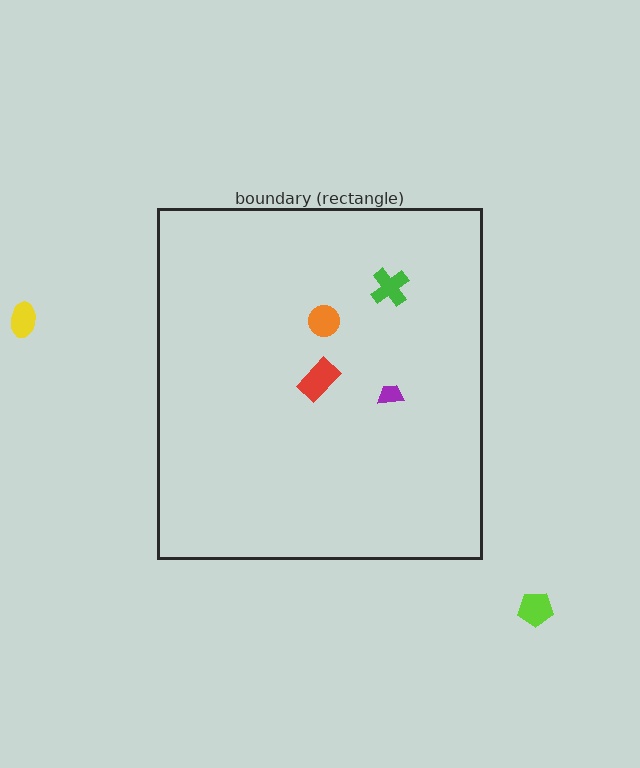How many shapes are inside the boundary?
4 inside, 2 outside.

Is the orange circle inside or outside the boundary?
Inside.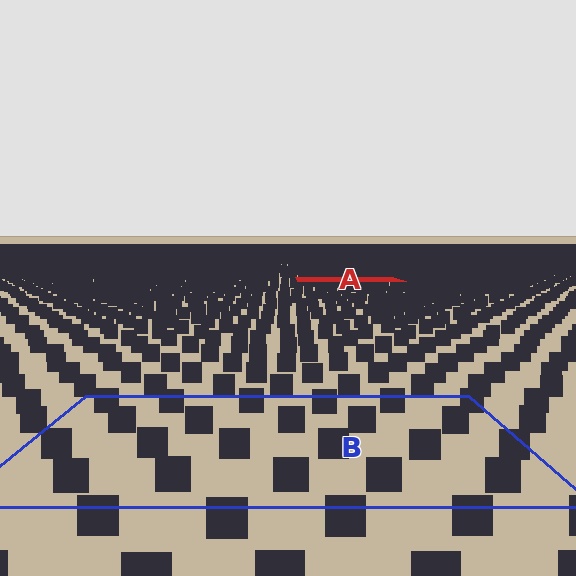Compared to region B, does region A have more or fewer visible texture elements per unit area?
Region A has more texture elements per unit area — they are packed more densely because it is farther away.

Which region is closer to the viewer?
Region B is closer. The texture elements there are larger and more spread out.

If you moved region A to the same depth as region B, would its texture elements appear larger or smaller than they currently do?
They would appear larger. At a closer depth, the same texture elements are projected at a bigger on-screen size.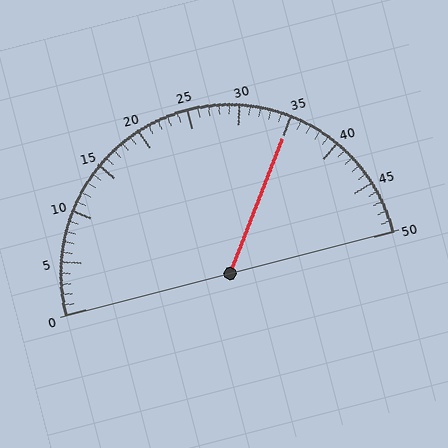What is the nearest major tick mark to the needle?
The nearest major tick mark is 35.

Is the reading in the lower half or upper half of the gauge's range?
The reading is in the upper half of the range (0 to 50).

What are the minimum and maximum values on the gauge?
The gauge ranges from 0 to 50.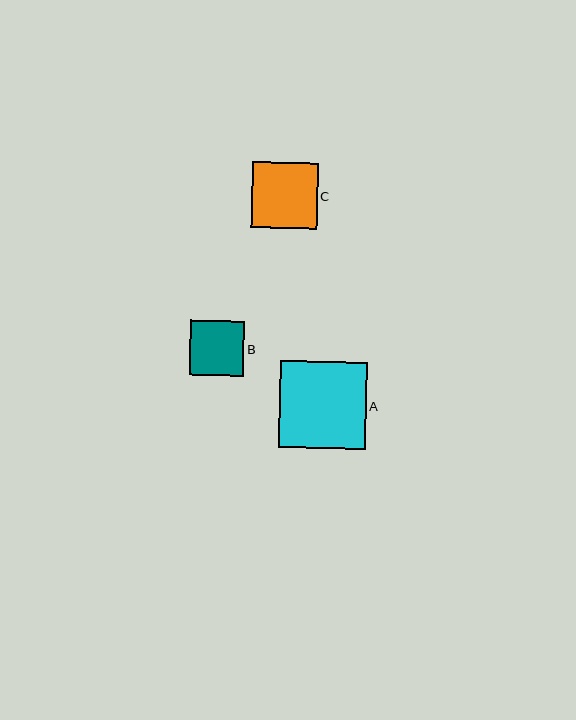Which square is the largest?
Square A is the largest with a size of approximately 87 pixels.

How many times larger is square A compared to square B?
Square A is approximately 1.6 times the size of square B.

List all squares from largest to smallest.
From largest to smallest: A, C, B.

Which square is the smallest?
Square B is the smallest with a size of approximately 55 pixels.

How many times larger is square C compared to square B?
Square C is approximately 1.2 times the size of square B.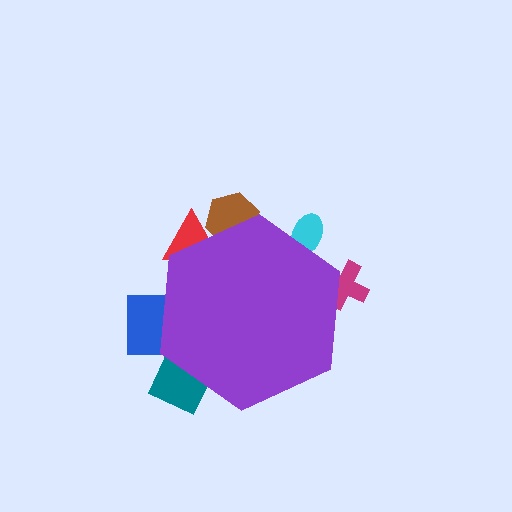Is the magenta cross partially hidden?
Yes, the magenta cross is partially hidden behind the purple hexagon.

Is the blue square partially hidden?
Yes, the blue square is partially hidden behind the purple hexagon.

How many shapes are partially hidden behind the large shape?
6 shapes are partially hidden.